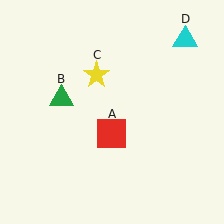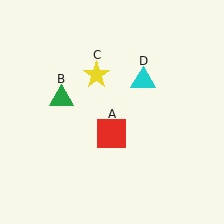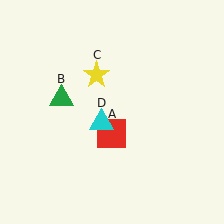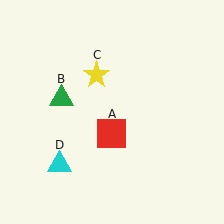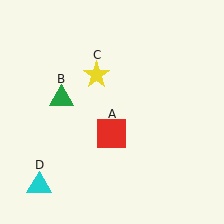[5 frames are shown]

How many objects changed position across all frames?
1 object changed position: cyan triangle (object D).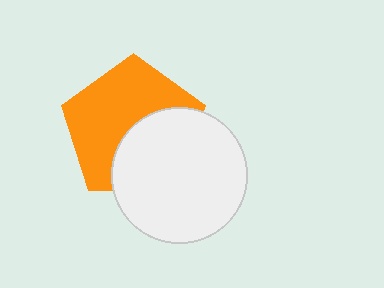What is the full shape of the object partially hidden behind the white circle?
The partially hidden object is an orange pentagon.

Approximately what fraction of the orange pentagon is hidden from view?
Roughly 41% of the orange pentagon is hidden behind the white circle.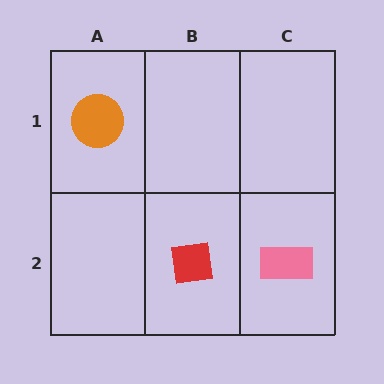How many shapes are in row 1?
1 shape.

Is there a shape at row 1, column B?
No, that cell is empty.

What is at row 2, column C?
A pink rectangle.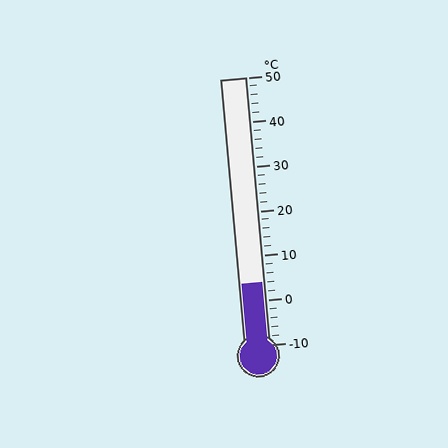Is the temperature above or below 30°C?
The temperature is below 30°C.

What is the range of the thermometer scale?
The thermometer scale ranges from -10°C to 50°C.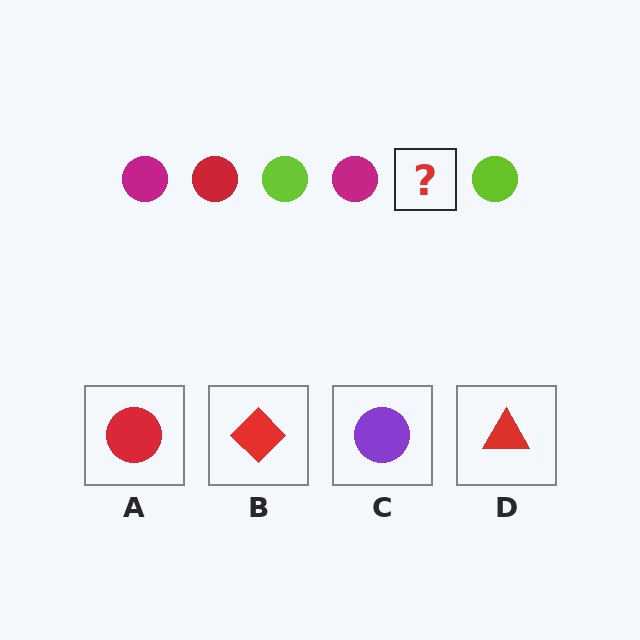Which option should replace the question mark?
Option A.